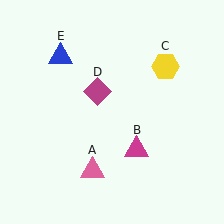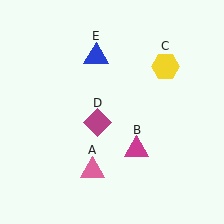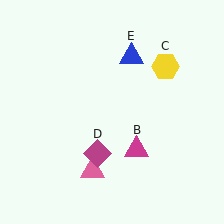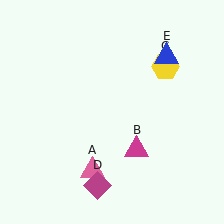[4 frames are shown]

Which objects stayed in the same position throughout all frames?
Pink triangle (object A) and magenta triangle (object B) and yellow hexagon (object C) remained stationary.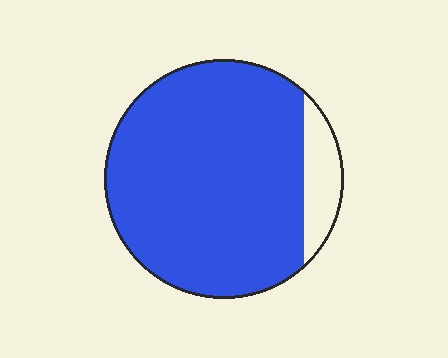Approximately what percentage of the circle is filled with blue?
Approximately 90%.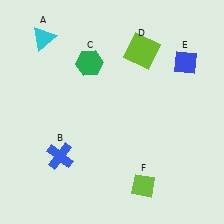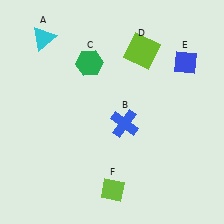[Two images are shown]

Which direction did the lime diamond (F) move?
The lime diamond (F) moved left.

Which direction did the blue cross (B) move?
The blue cross (B) moved right.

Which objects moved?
The objects that moved are: the blue cross (B), the lime diamond (F).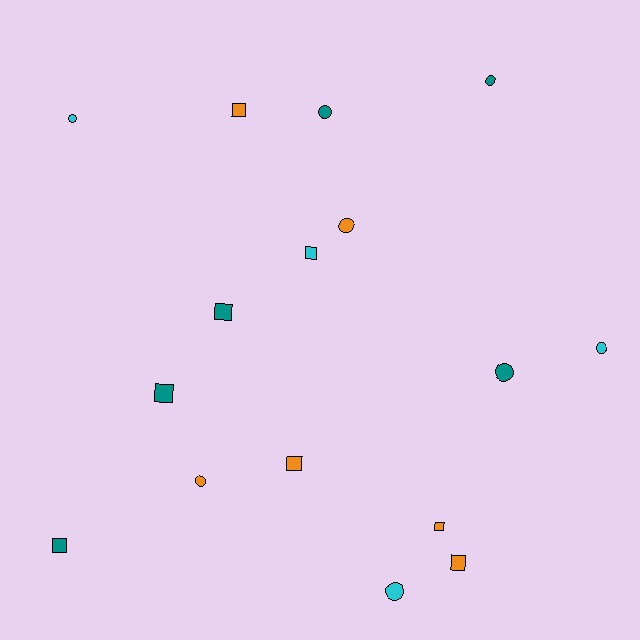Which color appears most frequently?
Teal, with 6 objects.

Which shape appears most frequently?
Circle, with 8 objects.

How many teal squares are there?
There are 3 teal squares.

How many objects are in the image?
There are 16 objects.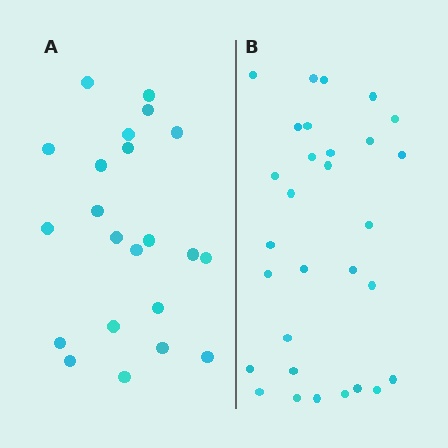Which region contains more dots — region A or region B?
Region B (the right region) has more dots.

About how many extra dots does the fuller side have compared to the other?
Region B has roughly 8 or so more dots than region A.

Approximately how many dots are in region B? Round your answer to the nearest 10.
About 30 dots.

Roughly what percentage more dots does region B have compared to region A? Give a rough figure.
About 35% more.